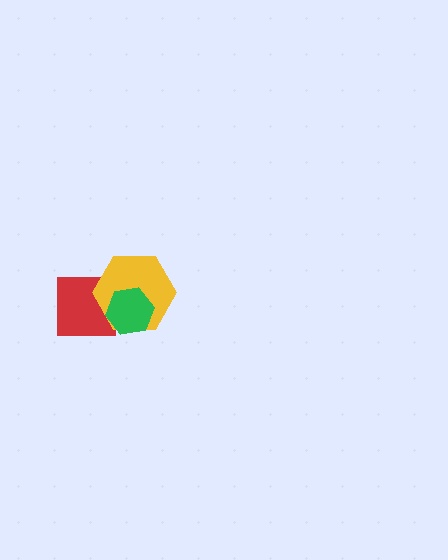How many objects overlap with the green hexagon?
2 objects overlap with the green hexagon.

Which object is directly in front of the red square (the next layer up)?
The yellow hexagon is directly in front of the red square.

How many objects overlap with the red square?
2 objects overlap with the red square.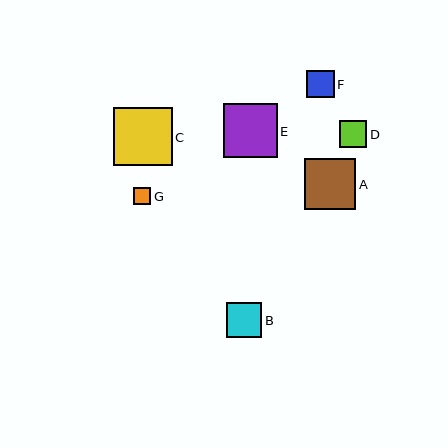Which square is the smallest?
Square G is the smallest with a size of approximately 17 pixels.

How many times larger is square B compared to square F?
Square B is approximately 1.3 times the size of square F.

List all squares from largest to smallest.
From largest to smallest: C, E, A, B, F, D, G.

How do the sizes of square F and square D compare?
Square F and square D are approximately the same size.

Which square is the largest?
Square C is the largest with a size of approximately 59 pixels.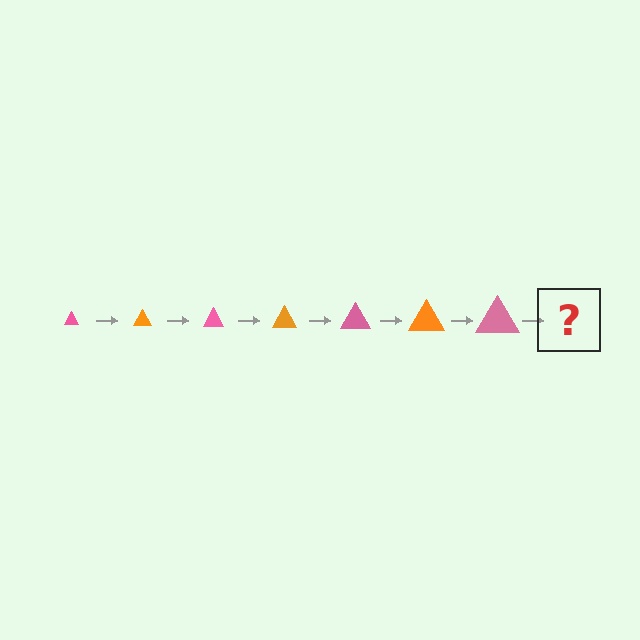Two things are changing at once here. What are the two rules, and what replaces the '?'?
The two rules are that the triangle grows larger each step and the color cycles through pink and orange. The '?' should be an orange triangle, larger than the previous one.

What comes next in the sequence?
The next element should be an orange triangle, larger than the previous one.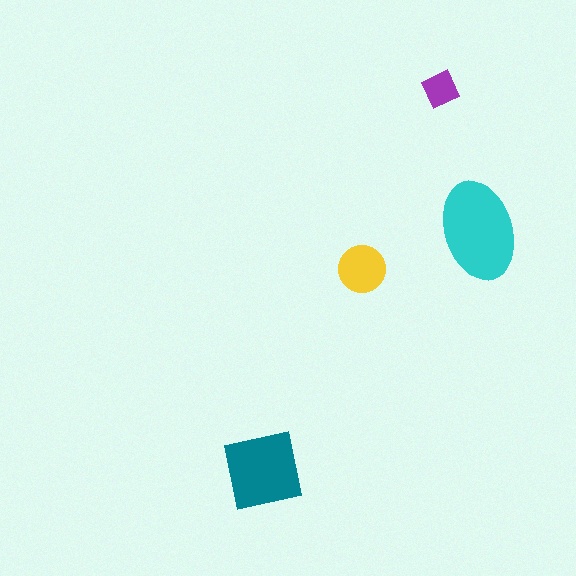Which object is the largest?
The cyan ellipse.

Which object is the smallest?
The purple diamond.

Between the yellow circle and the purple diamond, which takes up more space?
The yellow circle.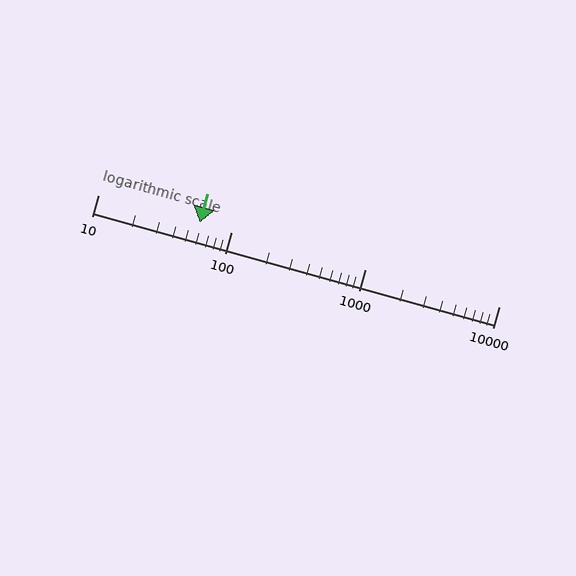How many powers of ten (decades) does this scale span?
The scale spans 3 decades, from 10 to 10000.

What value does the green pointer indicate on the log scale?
The pointer indicates approximately 58.